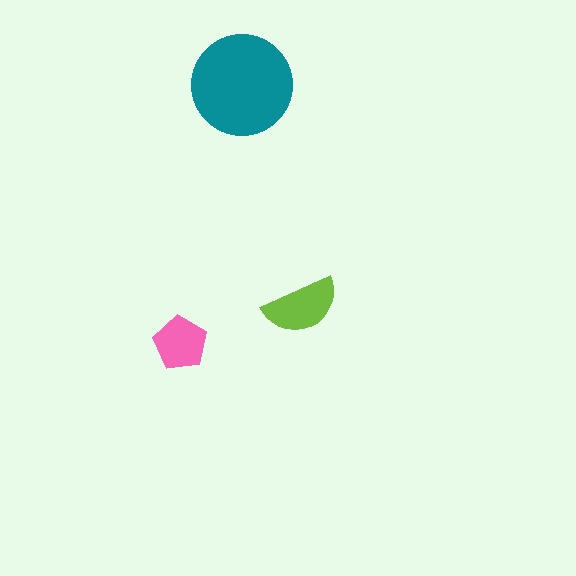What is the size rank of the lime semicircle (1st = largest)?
2nd.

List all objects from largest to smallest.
The teal circle, the lime semicircle, the pink pentagon.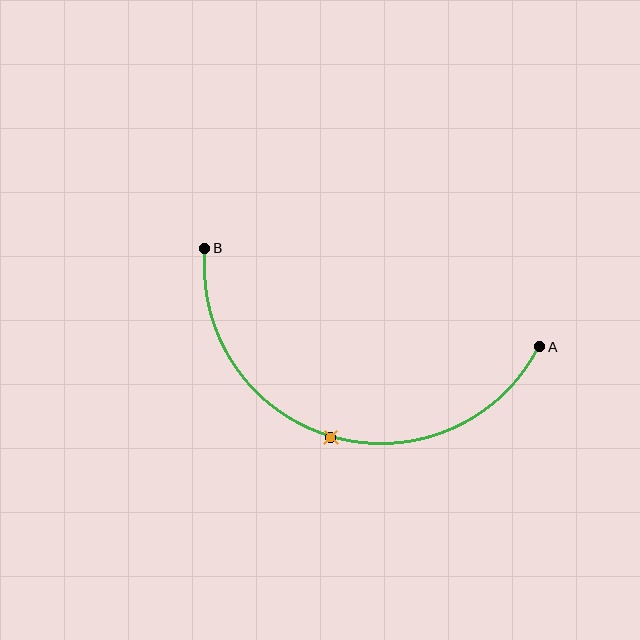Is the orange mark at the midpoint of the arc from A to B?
Yes. The orange mark lies on the arc at equal arc-length from both A and B — it is the arc midpoint.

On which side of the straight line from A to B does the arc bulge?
The arc bulges below the straight line connecting A and B.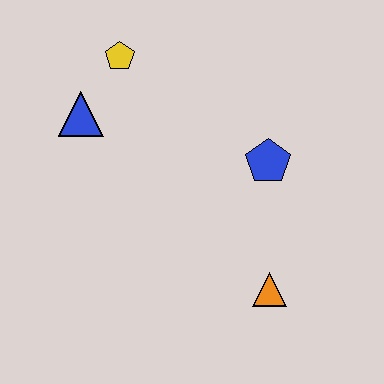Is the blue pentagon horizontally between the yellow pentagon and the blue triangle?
No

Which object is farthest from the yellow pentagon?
The orange triangle is farthest from the yellow pentagon.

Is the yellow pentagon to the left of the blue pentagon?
Yes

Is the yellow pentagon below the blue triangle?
No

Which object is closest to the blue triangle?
The yellow pentagon is closest to the blue triangle.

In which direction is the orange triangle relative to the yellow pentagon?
The orange triangle is below the yellow pentagon.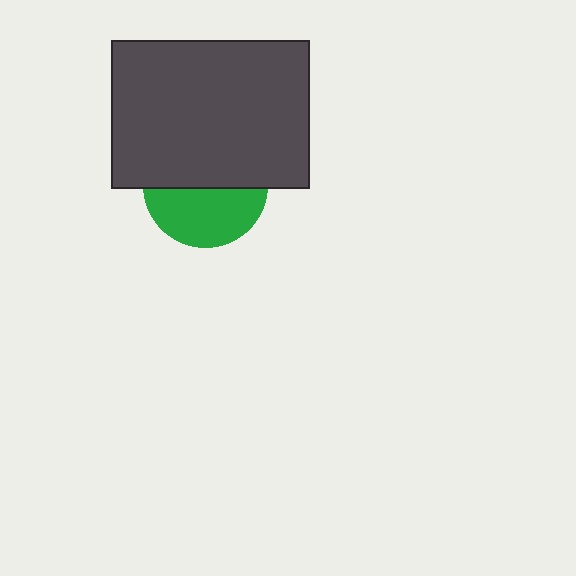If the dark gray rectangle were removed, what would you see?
You would see the complete green circle.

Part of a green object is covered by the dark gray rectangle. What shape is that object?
It is a circle.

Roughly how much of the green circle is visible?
About half of it is visible (roughly 46%).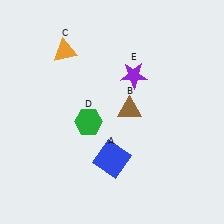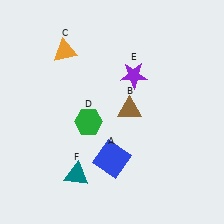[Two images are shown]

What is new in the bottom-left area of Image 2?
A teal triangle (F) was added in the bottom-left area of Image 2.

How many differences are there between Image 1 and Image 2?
There is 1 difference between the two images.